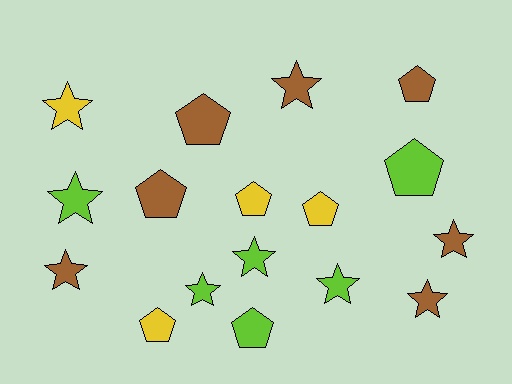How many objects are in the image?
There are 17 objects.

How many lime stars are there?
There are 4 lime stars.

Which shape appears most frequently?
Star, with 9 objects.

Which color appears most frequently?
Brown, with 7 objects.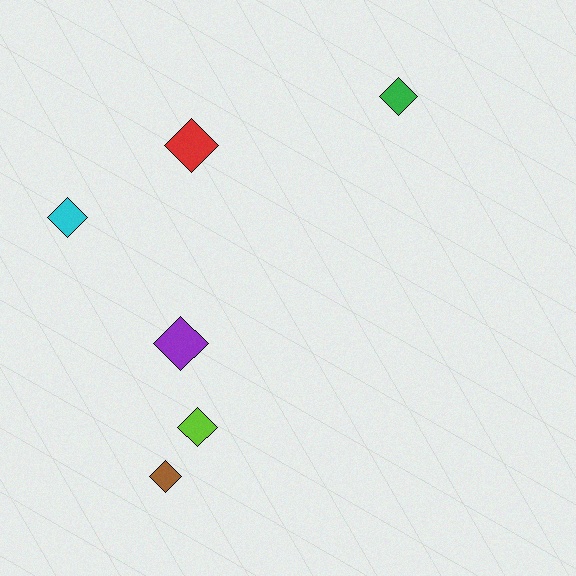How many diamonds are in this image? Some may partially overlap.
There are 6 diamonds.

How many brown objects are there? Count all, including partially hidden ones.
There is 1 brown object.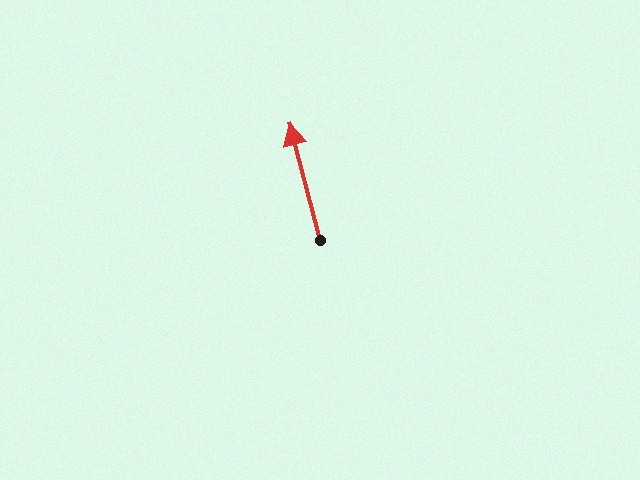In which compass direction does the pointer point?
North.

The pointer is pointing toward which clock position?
Roughly 12 o'clock.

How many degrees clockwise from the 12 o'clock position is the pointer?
Approximately 346 degrees.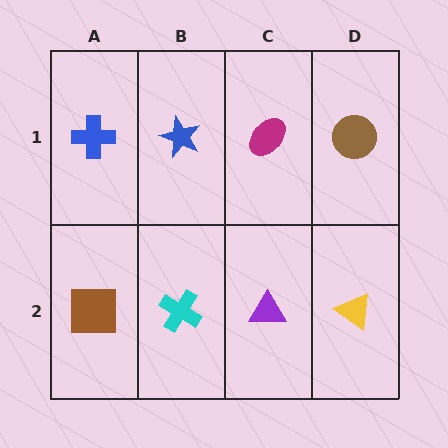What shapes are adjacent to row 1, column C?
A purple triangle (row 2, column C), a blue star (row 1, column B), a brown circle (row 1, column D).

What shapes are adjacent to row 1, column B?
A cyan cross (row 2, column B), a blue cross (row 1, column A), a magenta ellipse (row 1, column C).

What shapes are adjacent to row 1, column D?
A yellow triangle (row 2, column D), a magenta ellipse (row 1, column C).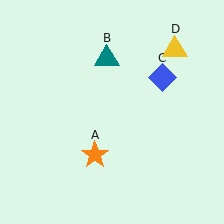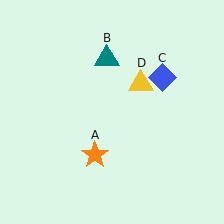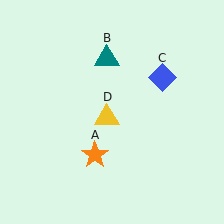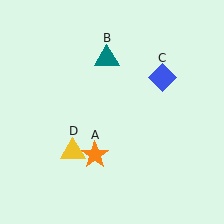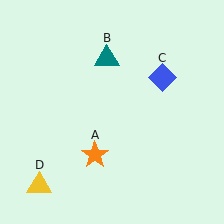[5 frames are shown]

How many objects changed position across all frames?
1 object changed position: yellow triangle (object D).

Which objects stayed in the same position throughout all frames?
Orange star (object A) and teal triangle (object B) and blue diamond (object C) remained stationary.